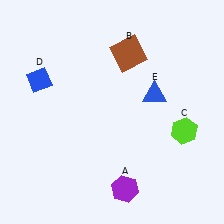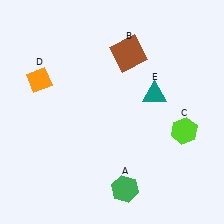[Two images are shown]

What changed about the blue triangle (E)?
In Image 1, E is blue. In Image 2, it changed to teal.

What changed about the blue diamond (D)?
In Image 1, D is blue. In Image 2, it changed to orange.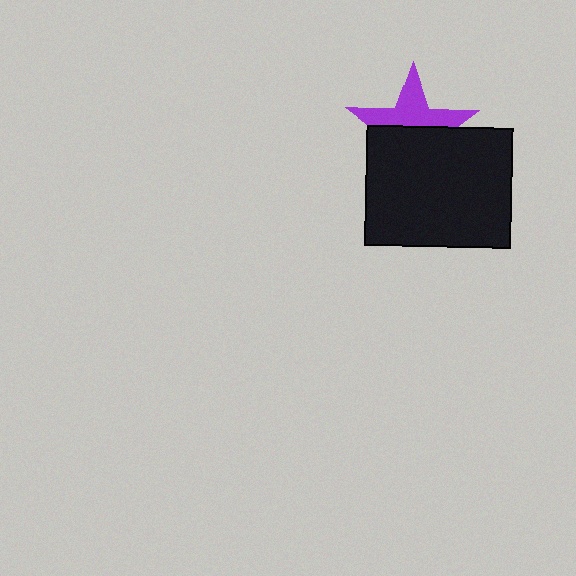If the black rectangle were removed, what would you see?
You would see the complete purple star.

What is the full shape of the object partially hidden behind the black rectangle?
The partially hidden object is a purple star.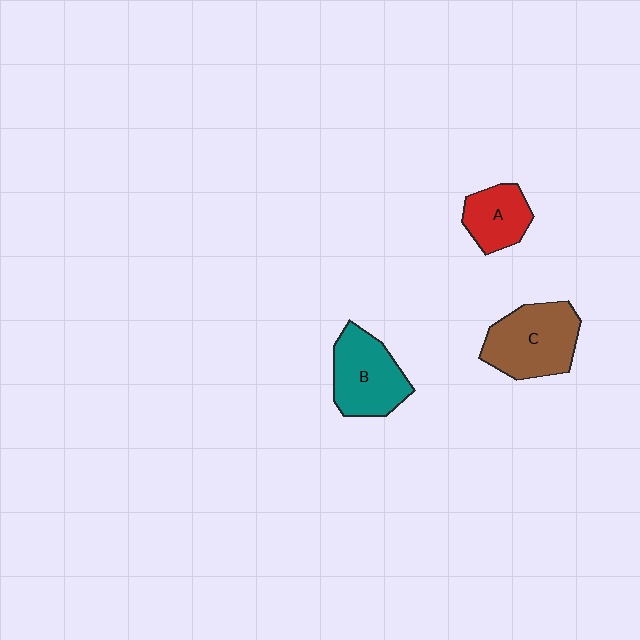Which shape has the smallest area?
Shape A (red).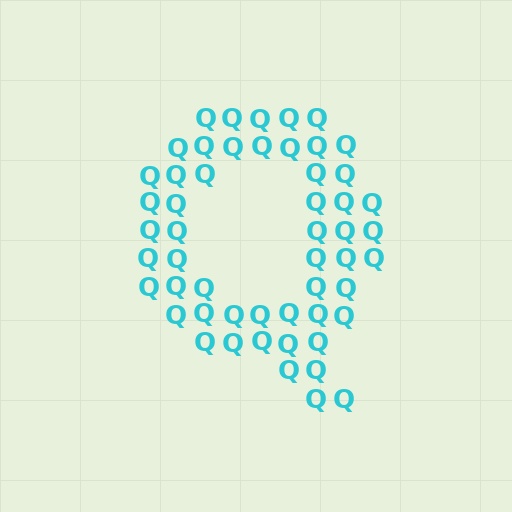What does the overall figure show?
The overall figure shows the letter Q.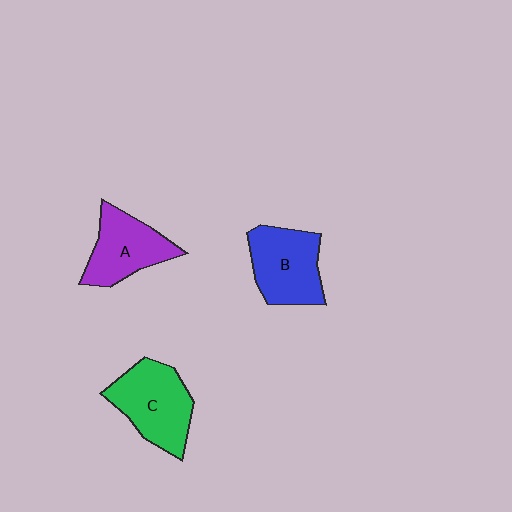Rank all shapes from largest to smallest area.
From largest to smallest: C (green), B (blue), A (purple).